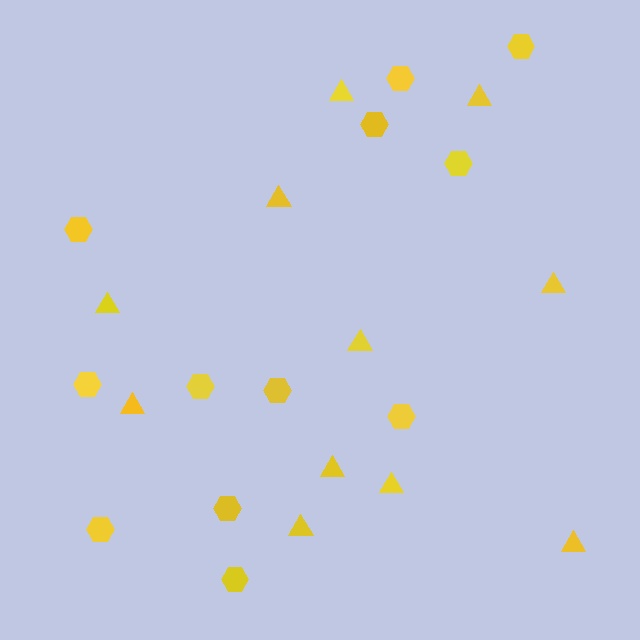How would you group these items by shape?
There are 2 groups: one group of hexagons (12) and one group of triangles (11).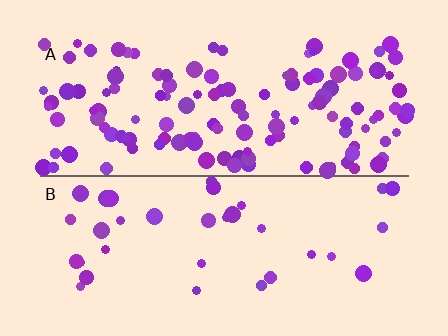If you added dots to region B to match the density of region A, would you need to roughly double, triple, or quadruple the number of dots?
Approximately quadruple.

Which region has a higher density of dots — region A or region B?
A (the top).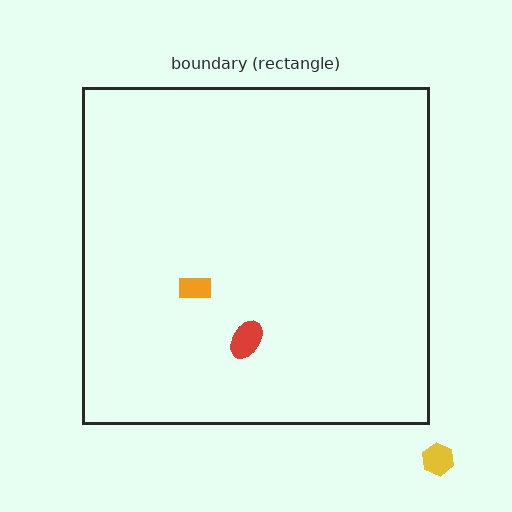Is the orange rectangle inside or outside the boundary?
Inside.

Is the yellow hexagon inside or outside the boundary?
Outside.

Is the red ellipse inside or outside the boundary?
Inside.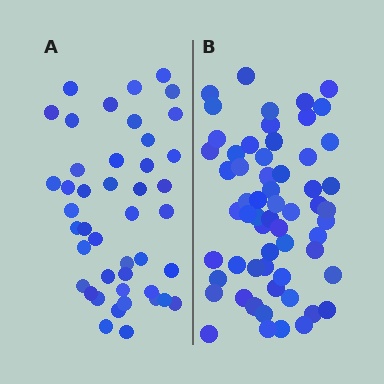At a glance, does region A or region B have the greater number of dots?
Region B (the right region) has more dots.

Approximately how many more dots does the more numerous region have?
Region B has approximately 15 more dots than region A.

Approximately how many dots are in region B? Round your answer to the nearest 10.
About 60 dots.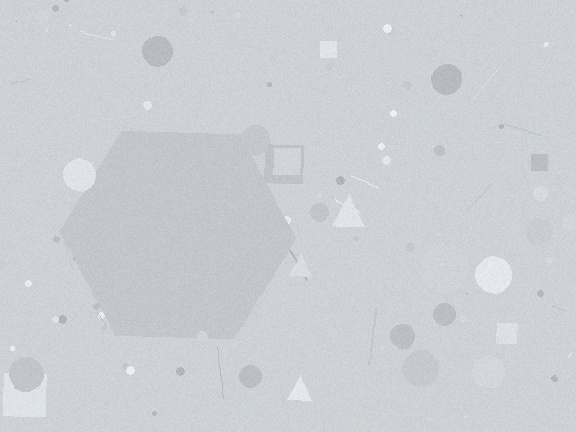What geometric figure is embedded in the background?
A hexagon is embedded in the background.